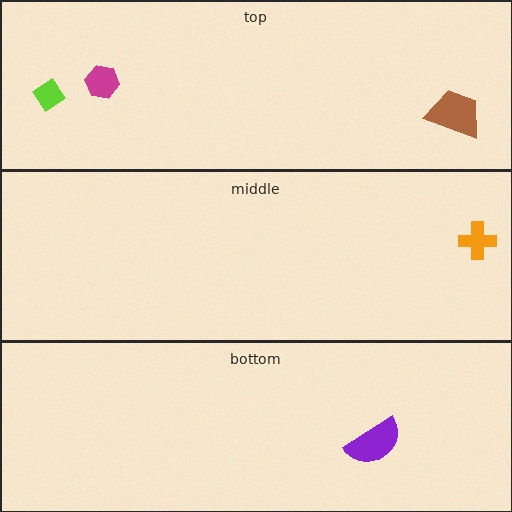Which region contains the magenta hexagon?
The top region.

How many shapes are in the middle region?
1.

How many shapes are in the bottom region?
1.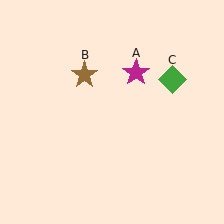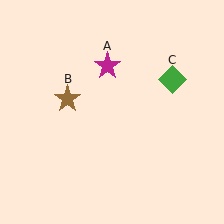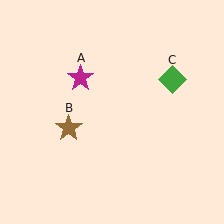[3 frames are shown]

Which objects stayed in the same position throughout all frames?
Green diamond (object C) remained stationary.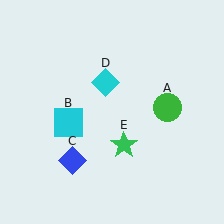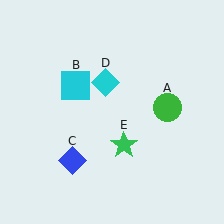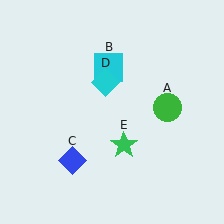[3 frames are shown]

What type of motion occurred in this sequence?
The cyan square (object B) rotated clockwise around the center of the scene.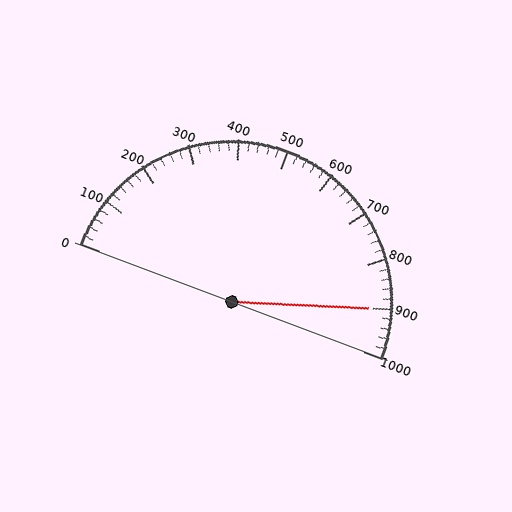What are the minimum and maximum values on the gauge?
The gauge ranges from 0 to 1000.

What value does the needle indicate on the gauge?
The needle indicates approximately 900.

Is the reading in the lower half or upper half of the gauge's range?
The reading is in the upper half of the range (0 to 1000).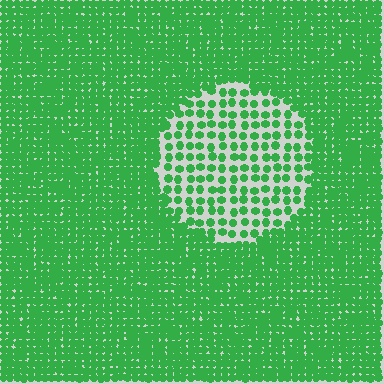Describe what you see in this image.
The image contains small green elements arranged at two different densities. A circle-shaped region is visible where the elements are less densely packed than the surrounding area.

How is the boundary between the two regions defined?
The boundary is defined by a change in element density (approximately 2.4x ratio). All elements are the same color, size, and shape.